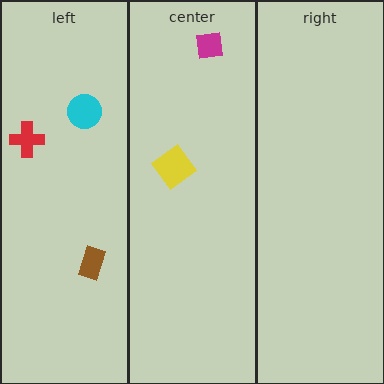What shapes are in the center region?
The magenta square, the yellow diamond.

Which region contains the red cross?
The left region.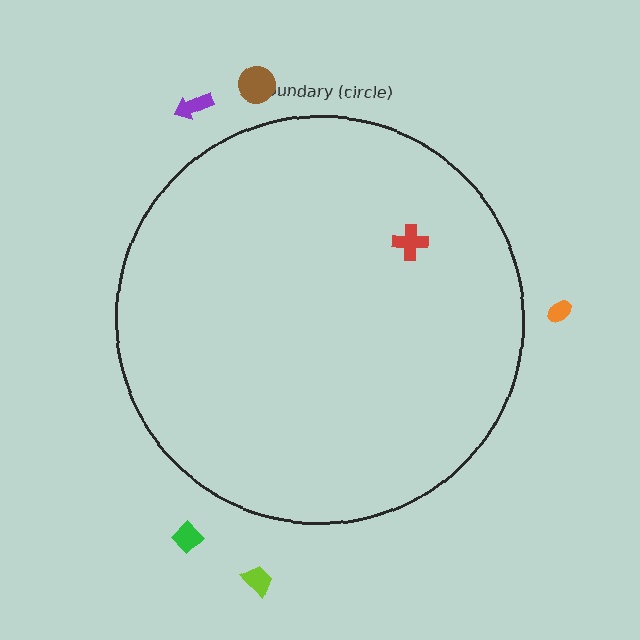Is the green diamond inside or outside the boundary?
Outside.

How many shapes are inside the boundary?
1 inside, 5 outside.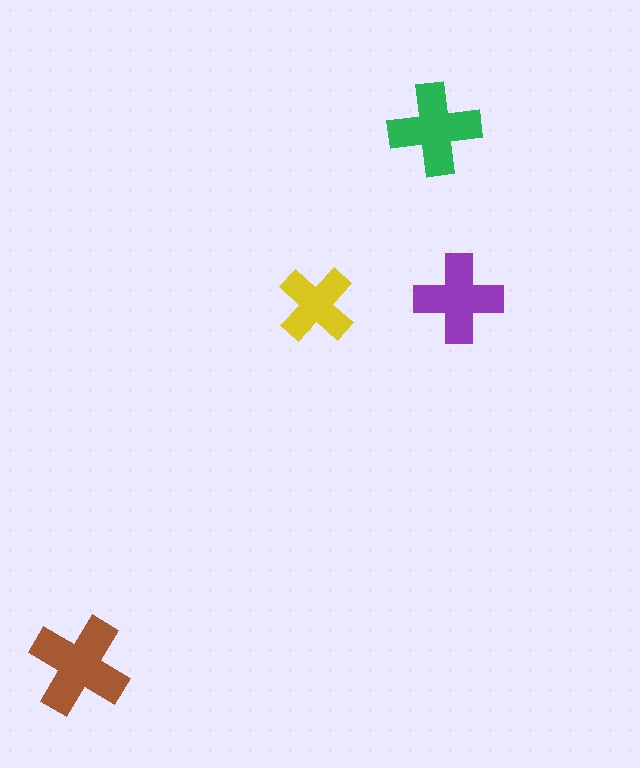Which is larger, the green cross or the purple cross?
The green one.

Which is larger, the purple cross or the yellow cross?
The purple one.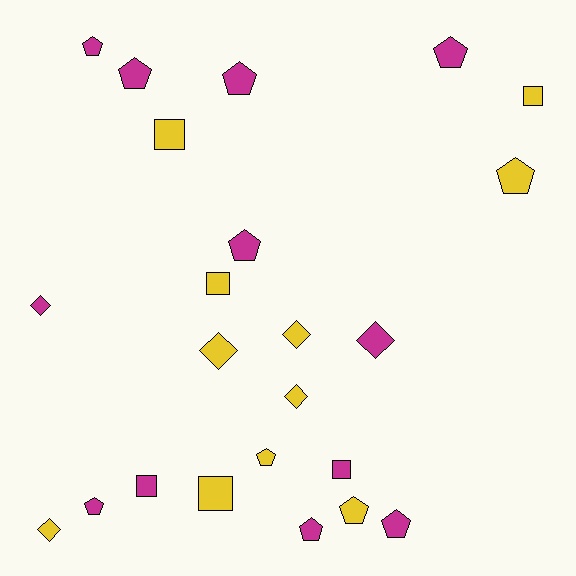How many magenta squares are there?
There are 2 magenta squares.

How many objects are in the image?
There are 23 objects.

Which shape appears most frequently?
Pentagon, with 11 objects.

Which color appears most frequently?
Magenta, with 12 objects.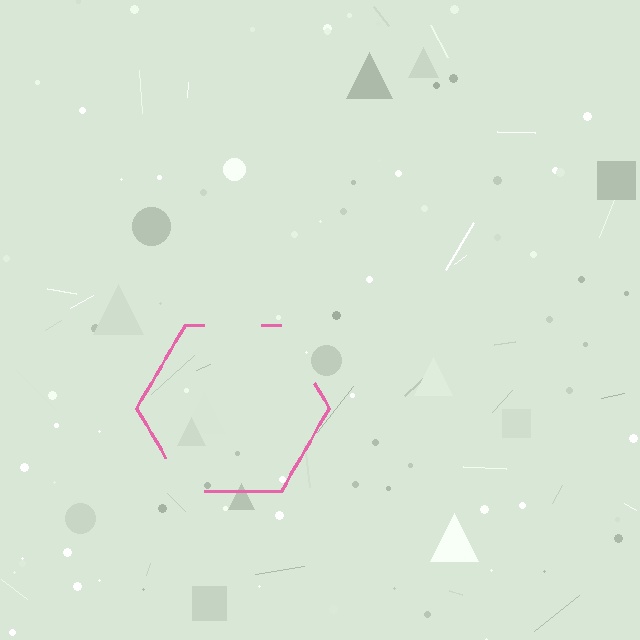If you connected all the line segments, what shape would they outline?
They would outline a hexagon.